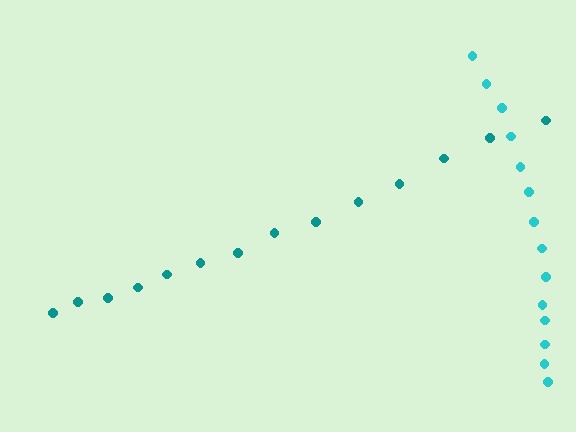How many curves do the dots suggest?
There are 2 distinct paths.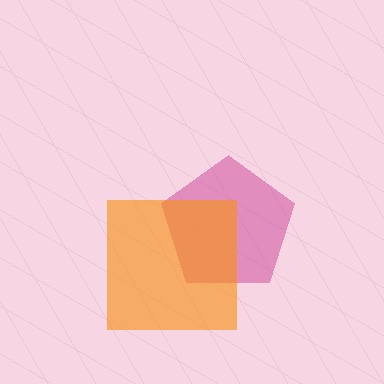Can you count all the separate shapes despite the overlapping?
Yes, there are 2 separate shapes.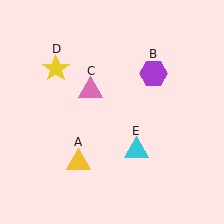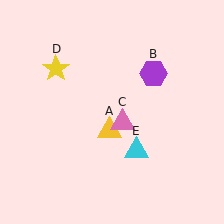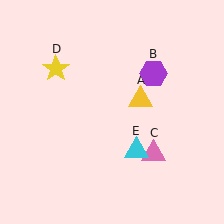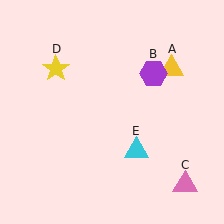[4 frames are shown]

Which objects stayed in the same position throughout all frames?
Purple hexagon (object B) and yellow star (object D) and cyan triangle (object E) remained stationary.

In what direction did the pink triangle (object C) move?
The pink triangle (object C) moved down and to the right.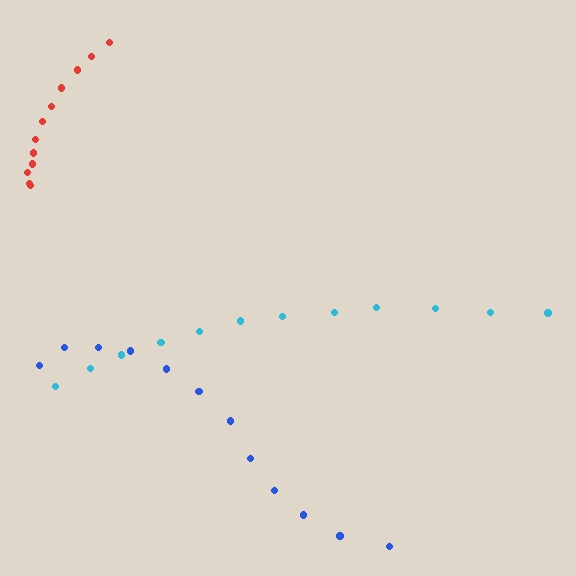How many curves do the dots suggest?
There are 3 distinct paths.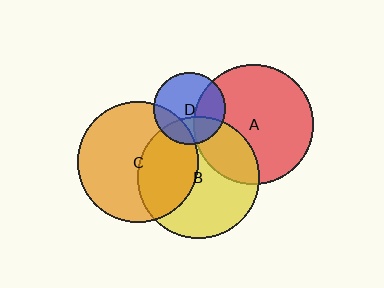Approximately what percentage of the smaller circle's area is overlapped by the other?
Approximately 40%.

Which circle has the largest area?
Circle B (yellow).